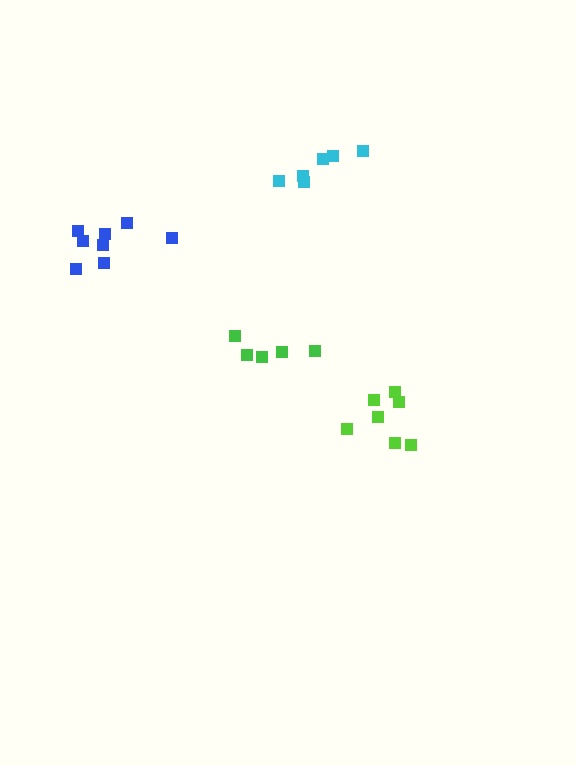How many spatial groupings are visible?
There are 4 spatial groupings.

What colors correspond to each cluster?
The clusters are colored: green, lime, blue, cyan.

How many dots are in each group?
Group 1: 5 dots, Group 2: 7 dots, Group 3: 8 dots, Group 4: 6 dots (26 total).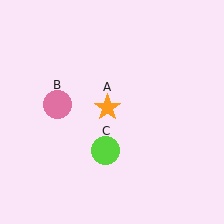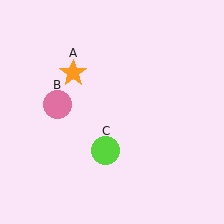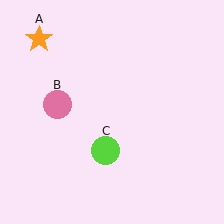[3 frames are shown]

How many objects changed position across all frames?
1 object changed position: orange star (object A).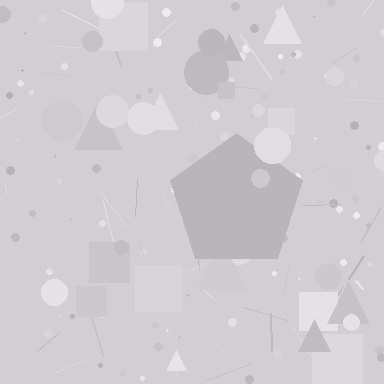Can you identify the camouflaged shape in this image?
The camouflaged shape is a pentagon.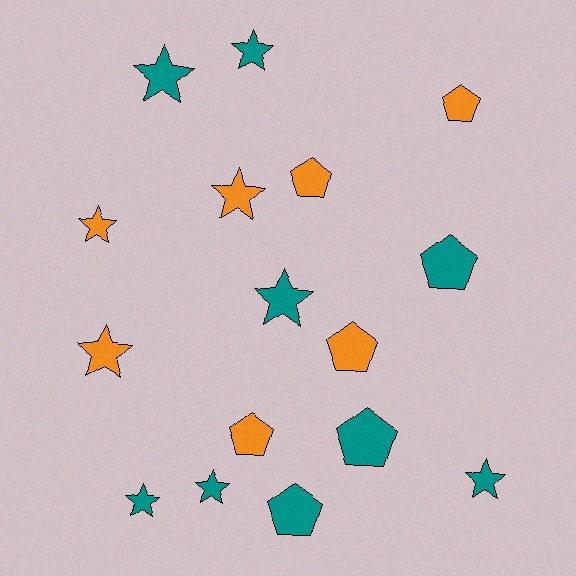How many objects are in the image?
There are 16 objects.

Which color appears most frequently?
Teal, with 9 objects.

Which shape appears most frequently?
Star, with 9 objects.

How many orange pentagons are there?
There are 4 orange pentagons.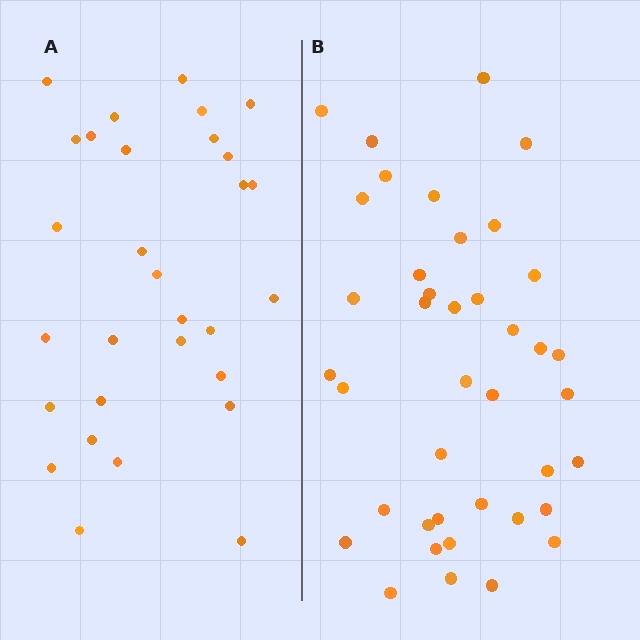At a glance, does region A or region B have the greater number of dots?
Region B (the right region) has more dots.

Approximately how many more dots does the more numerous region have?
Region B has roughly 10 or so more dots than region A.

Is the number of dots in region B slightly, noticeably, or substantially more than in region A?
Region B has noticeably more, but not dramatically so. The ratio is roughly 1.3 to 1.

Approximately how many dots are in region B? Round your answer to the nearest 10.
About 40 dots.